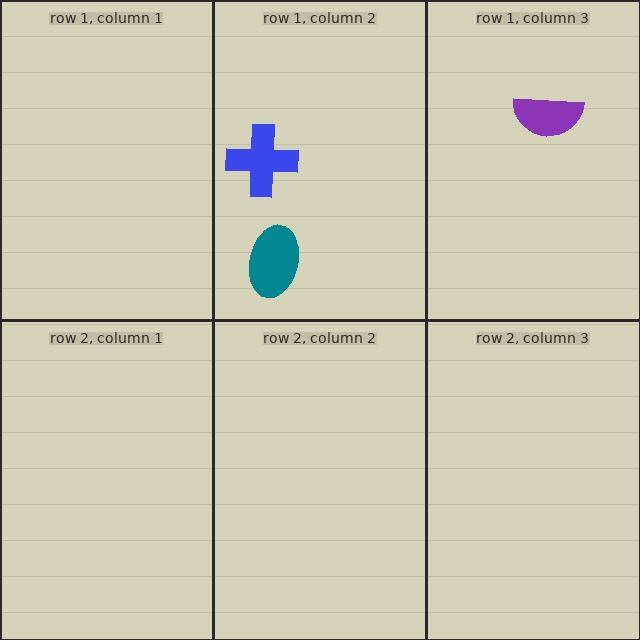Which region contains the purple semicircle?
The row 1, column 3 region.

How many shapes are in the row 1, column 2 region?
2.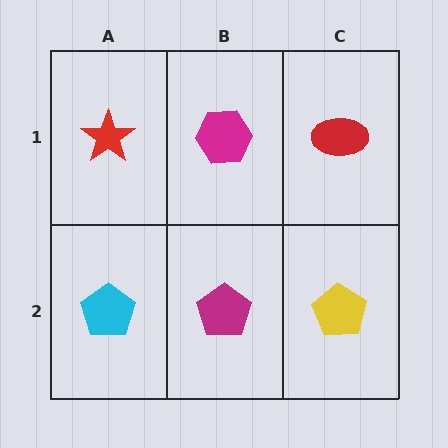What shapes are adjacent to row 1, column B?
A magenta pentagon (row 2, column B), a red star (row 1, column A), a red ellipse (row 1, column C).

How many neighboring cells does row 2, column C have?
2.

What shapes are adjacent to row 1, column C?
A yellow pentagon (row 2, column C), a magenta hexagon (row 1, column B).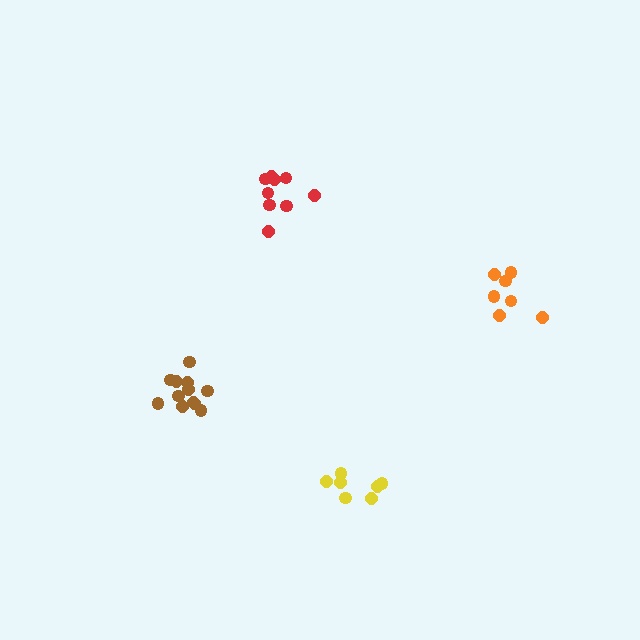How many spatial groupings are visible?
There are 4 spatial groupings.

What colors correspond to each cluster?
The clusters are colored: brown, red, yellow, orange.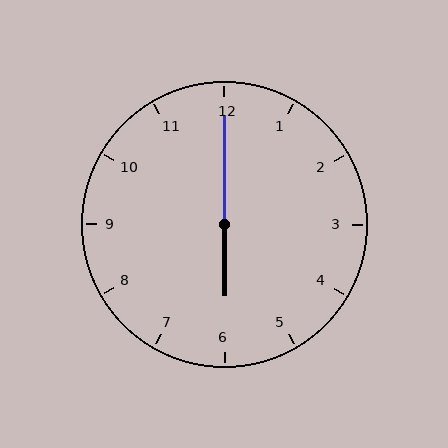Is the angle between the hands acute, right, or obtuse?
It is obtuse.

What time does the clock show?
6:00.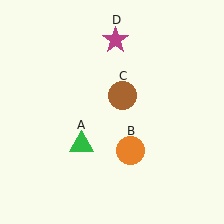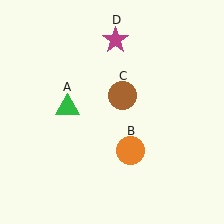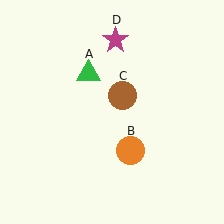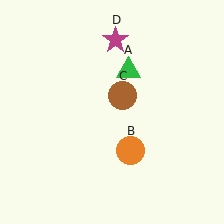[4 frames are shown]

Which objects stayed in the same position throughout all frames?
Orange circle (object B) and brown circle (object C) and magenta star (object D) remained stationary.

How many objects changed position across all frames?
1 object changed position: green triangle (object A).